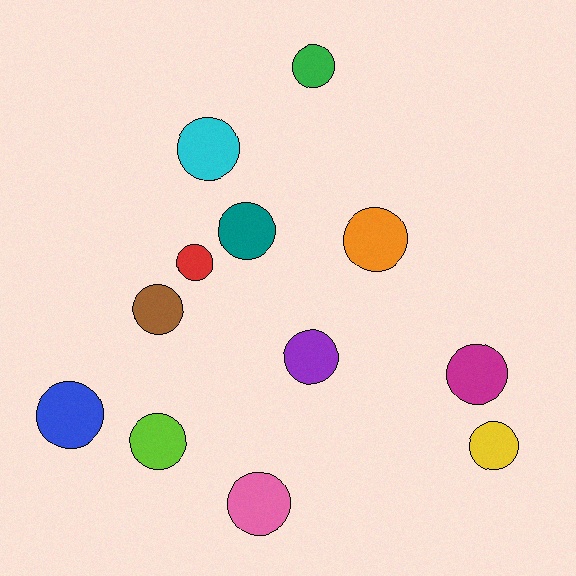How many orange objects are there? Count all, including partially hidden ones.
There is 1 orange object.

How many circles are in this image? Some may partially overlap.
There are 12 circles.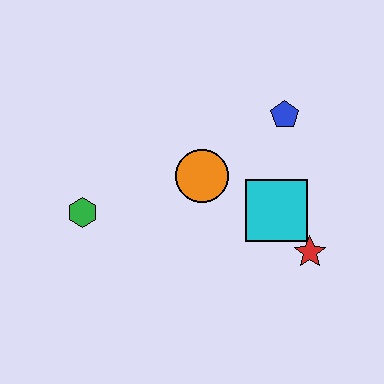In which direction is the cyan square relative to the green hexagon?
The cyan square is to the right of the green hexagon.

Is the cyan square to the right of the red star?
No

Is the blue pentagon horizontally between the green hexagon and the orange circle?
No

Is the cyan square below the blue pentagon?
Yes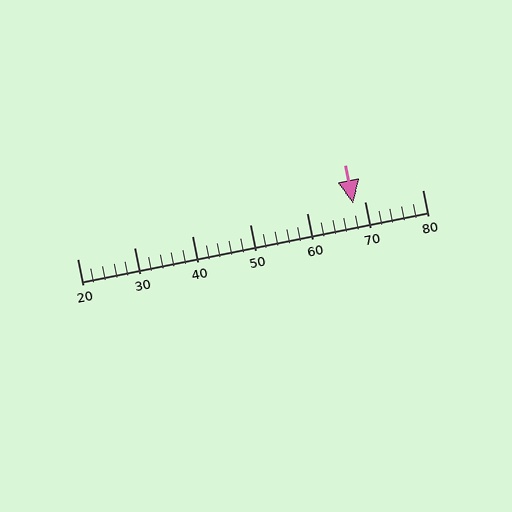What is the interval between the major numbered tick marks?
The major tick marks are spaced 10 units apart.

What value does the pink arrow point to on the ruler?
The pink arrow points to approximately 68.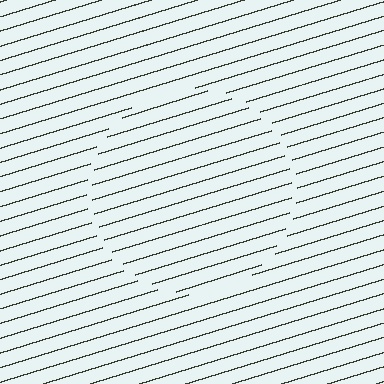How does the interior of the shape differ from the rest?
The interior of the shape contains the same grating, shifted by half a period — the contour is defined by the phase discontinuity where line-ends from the inner and outer gratings abut.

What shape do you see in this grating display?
An illusory circle. The interior of the shape contains the same grating, shifted by half a period — the contour is defined by the phase discontinuity where line-ends from the inner and outer gratings abut.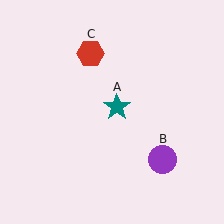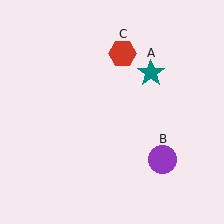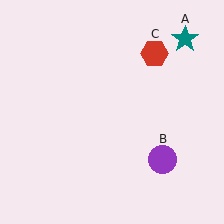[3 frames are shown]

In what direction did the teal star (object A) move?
The teal star (object A) moved up and to the right.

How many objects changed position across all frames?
2 objects changed position: teal star (object A), red hexagon (object C).